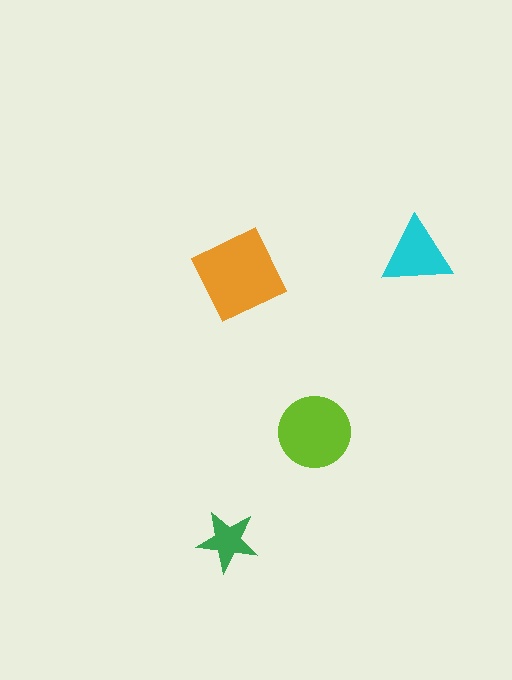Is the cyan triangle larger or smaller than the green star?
Larger.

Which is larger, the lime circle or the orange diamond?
The orange diamond.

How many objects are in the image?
There are 4 objects in the image.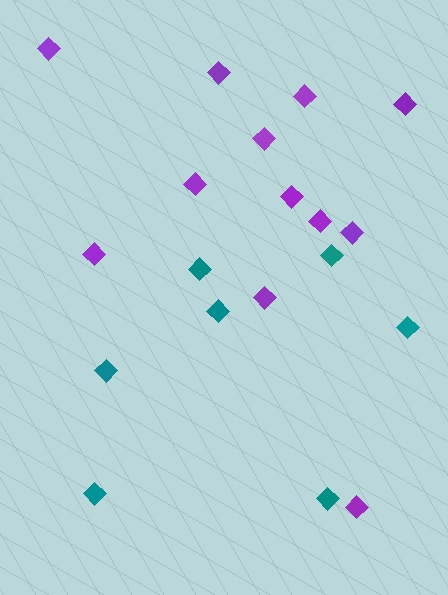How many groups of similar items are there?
There are 2 groups: one group of teal diamonds (7) and one group of purple diamonds (12).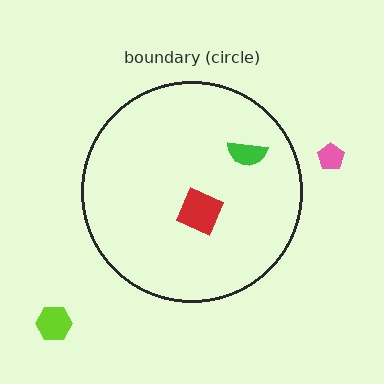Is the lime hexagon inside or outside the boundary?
Outside.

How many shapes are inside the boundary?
2 inside, 2 outside.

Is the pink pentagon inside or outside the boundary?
Outside.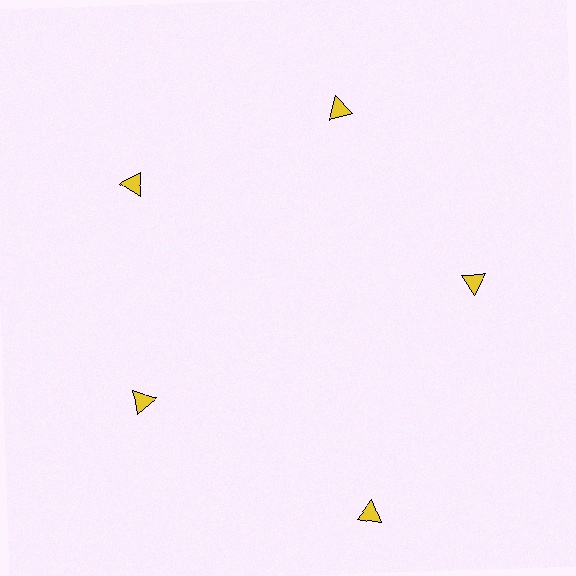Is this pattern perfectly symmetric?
No. The 5 yellow triangles are arranged in a ring, but one element near the 5 o'clock position is pushed outward from the center, breaking the 5-fold rotational symmetry.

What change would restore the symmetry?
The symmetry would be restored by moving it inward, back onto the ring so that all 5 triangles sit at equal angles and equal distance from the center.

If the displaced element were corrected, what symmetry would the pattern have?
It would have 5-fold rotational symmetry — the pattern would map onto itself every 72 degrees.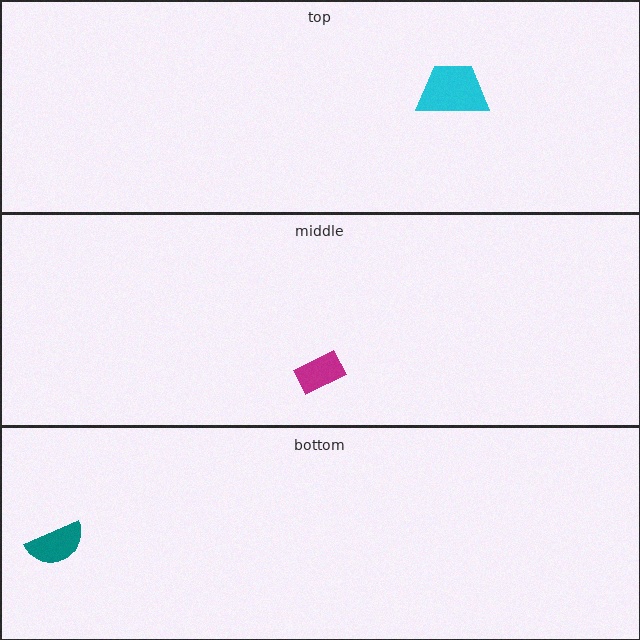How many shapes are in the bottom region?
1.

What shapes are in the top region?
The cyan trapezoid.